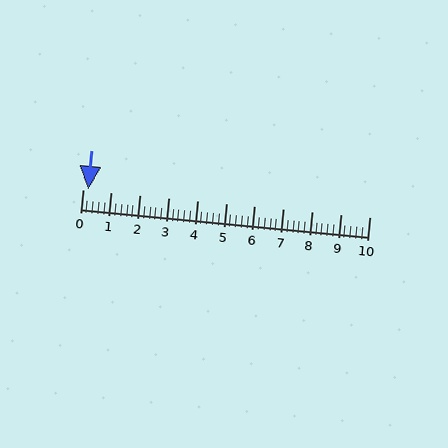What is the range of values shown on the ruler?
The ruler shows values from 0 to 10.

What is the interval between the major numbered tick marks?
The major tick marks are spaced 1 units apart.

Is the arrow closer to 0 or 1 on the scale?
The arrow is closer to 0.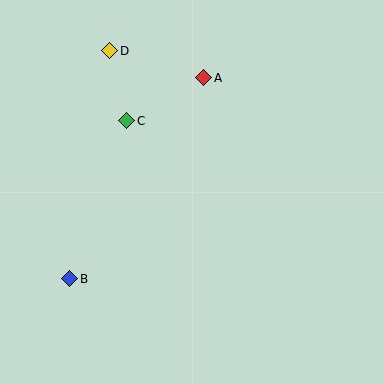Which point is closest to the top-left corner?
Point D is closest to the top-left corner.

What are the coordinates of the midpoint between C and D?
The midpoint between C and D is at (118, 86).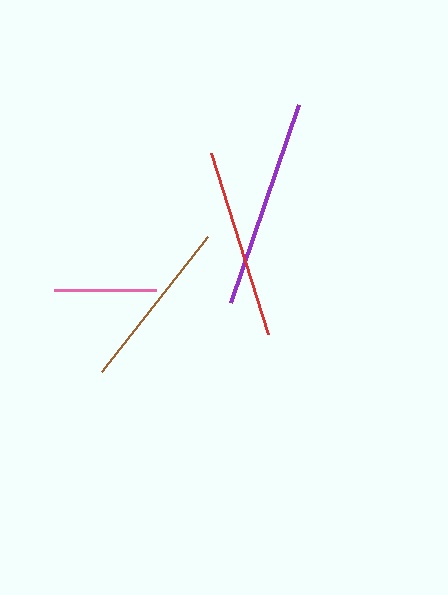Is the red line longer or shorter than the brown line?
The red line is longer than the brown line.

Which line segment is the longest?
The purple line is the longest at approximately 209 pixels.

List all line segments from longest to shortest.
From longest to shortest: purple, red, brown, pink.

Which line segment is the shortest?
The pink line is the shortest at approximately 102 pixels.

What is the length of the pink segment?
The pink segment is approximately 102 pixels long.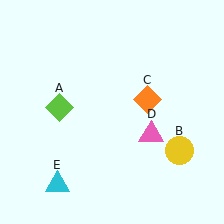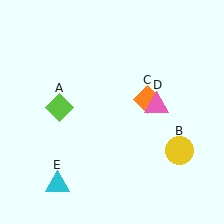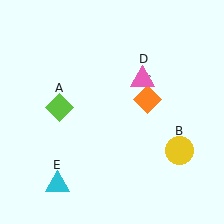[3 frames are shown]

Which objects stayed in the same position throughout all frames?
Lime diamond (object A) and yellow circle (object B) and orange diamond (object C) and cyan triangle (object E) remained stationary.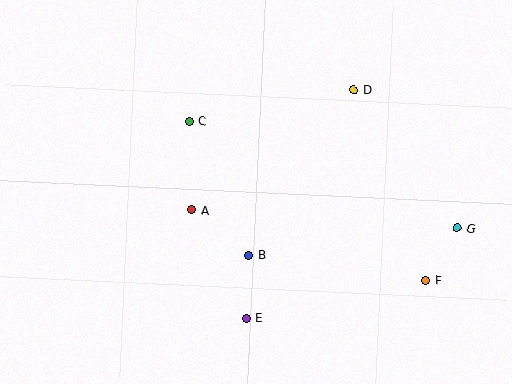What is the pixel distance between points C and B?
The distance between C and B is 146 pixels.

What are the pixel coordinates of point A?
Point A is at (192, 210).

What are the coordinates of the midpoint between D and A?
The midpoint between D and A is at (273, 150).